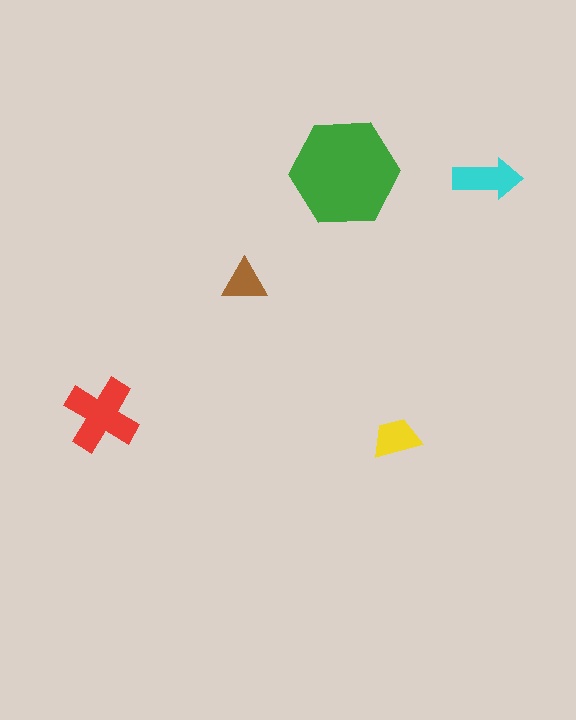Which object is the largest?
The green hexagon.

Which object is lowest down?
The yellow trapezoid is bottommost.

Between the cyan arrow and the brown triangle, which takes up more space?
The cyan arrow.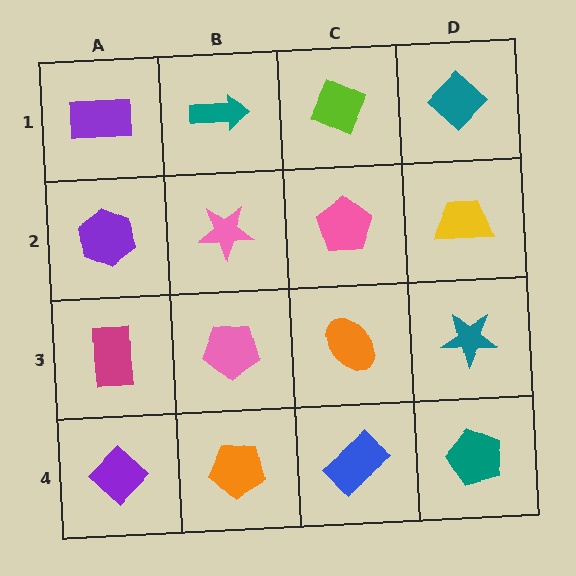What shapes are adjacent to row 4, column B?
A pink pentagon (row 3, column B), a purple diamond (row 4, column A), a blue rectangle (row 4, column C).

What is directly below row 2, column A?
A magenta rectangle.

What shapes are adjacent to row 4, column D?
A teal star (row 3, column D), a blue rectangle (row 4, column C).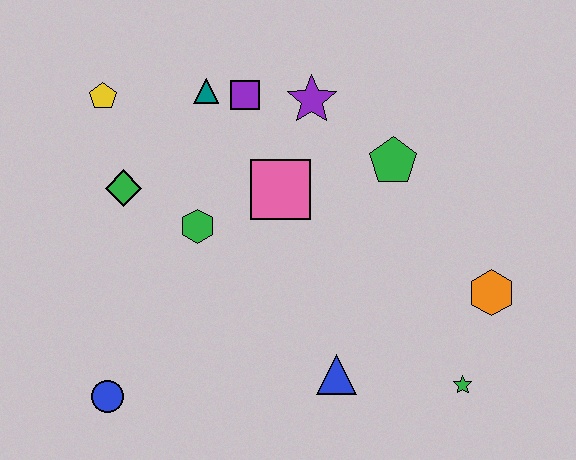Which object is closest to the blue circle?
The green hexagon is closest to the blue circle.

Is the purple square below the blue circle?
No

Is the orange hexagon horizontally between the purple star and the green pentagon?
No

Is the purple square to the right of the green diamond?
Yes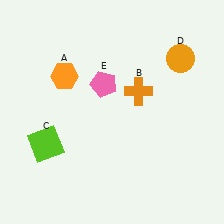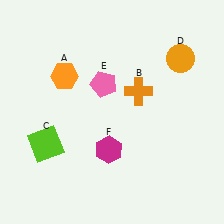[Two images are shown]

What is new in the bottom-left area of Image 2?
A magenta hexagon (F) was added in the bottom-left area of Image 2.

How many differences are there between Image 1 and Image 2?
There is 1 difference between the two images.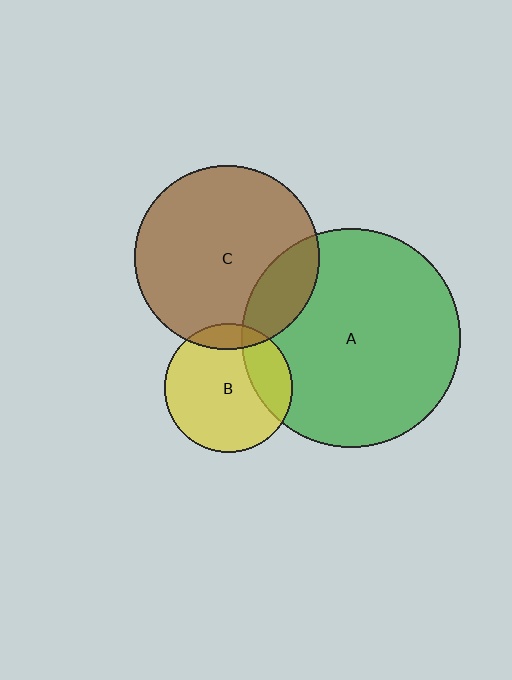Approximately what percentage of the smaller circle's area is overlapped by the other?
Approximately 20%.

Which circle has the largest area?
Circle A (green).